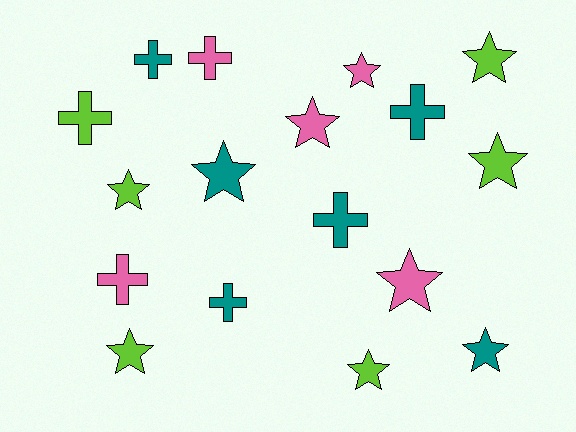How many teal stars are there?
There are 2 teal stars.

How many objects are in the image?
There are 17 objects.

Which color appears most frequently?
Lime, with 6 objects.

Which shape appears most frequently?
Star, with 10 objects.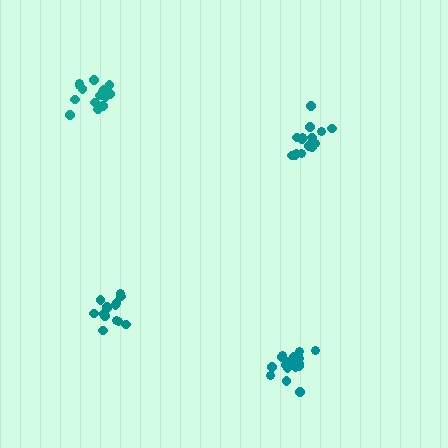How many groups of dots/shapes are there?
There are 4 groups.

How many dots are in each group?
Group 1: 14 dots, Group 2: 17 dots, Group 3: 15 dots, Group 4: 17 dots (63 total).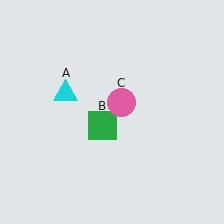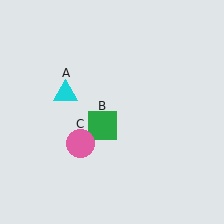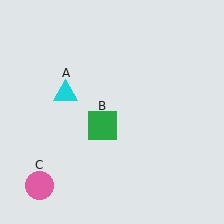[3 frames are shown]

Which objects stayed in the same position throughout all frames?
Cyan triangle (object A) and green square (object B) remained stationary.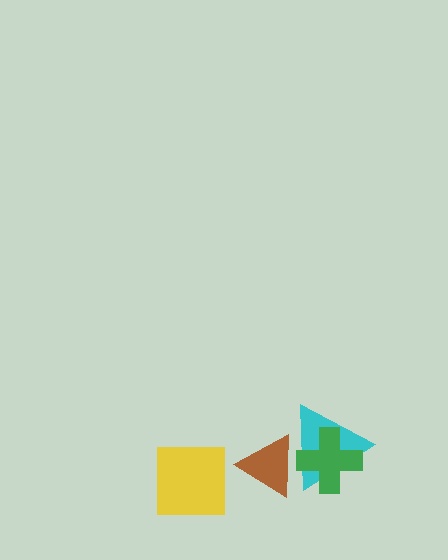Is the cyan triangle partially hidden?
Yes, it is partially covered by another shape.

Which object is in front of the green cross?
The brown triangle is in front of the green cross.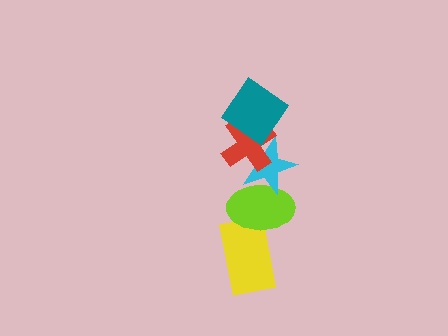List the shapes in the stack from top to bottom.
From top to bottom: the teal diamond, the red cross, the cyan star, the lime ellipse, the yellow rectangle.